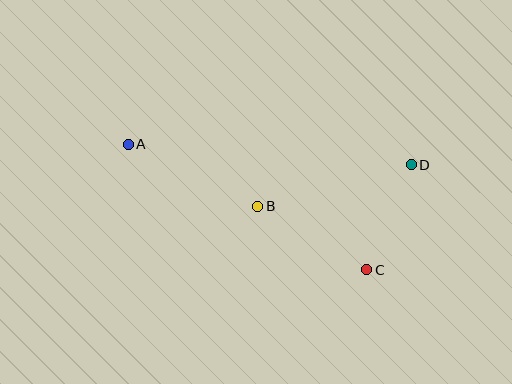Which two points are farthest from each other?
Points A and D are farthest from each other.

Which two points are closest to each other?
Points C and D are closest to each other.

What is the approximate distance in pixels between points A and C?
The distance between A and C is approximately 270 pixels.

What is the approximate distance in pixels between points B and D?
The distance between B and D is approximately 159 pixels.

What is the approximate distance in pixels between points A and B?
The distance between A and B is approximately 144 pixels.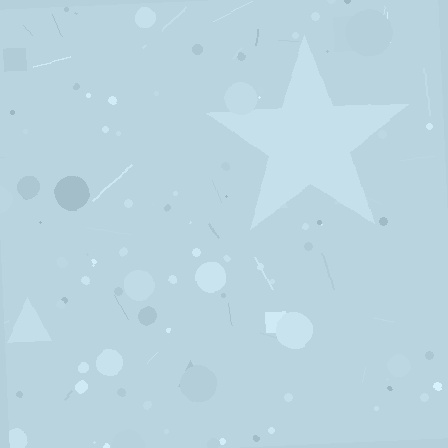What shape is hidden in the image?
A star is hidden in the image.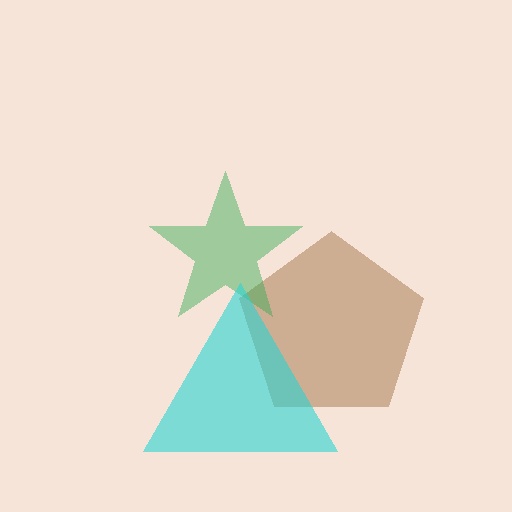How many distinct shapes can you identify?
There are 3 distinct shapes: a brown pentagon, a green star, a cyan triangle.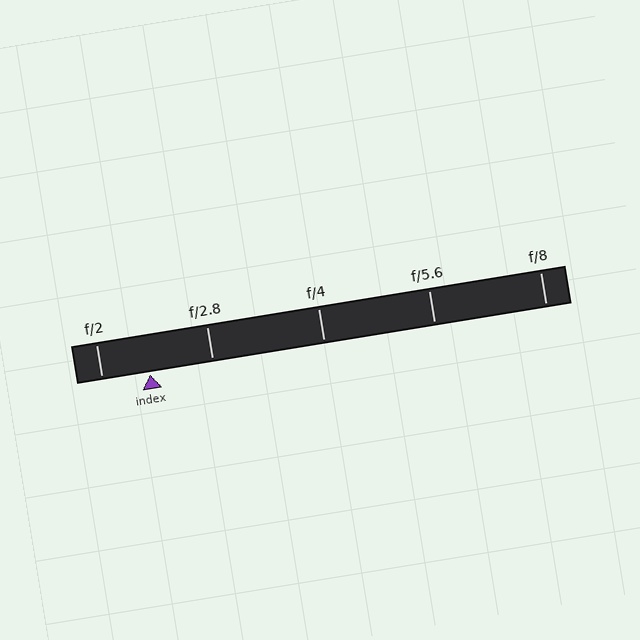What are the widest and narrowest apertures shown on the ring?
The widest aperture shown is f/2 and the narrowest is f/8.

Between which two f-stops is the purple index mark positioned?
The index mark is between f/2 and f/2.8.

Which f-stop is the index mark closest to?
The index mark is closest to f/2.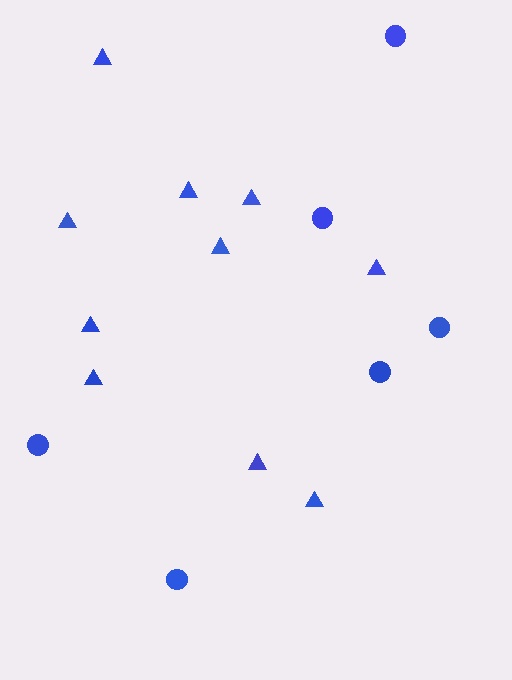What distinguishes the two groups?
There are 2 groups: one group of triangles (10) and one group of circles (6).